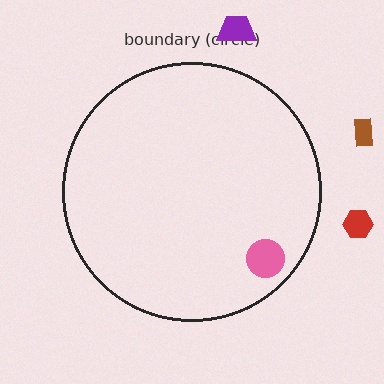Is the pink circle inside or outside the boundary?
Inside.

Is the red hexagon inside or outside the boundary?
Outside.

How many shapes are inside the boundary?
1 inside, 3 outside.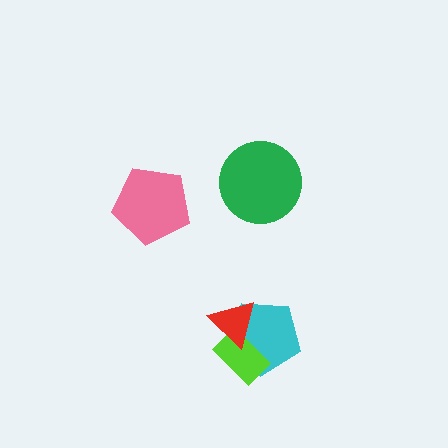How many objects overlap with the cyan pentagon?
2 objects overlap with the cyan pentagon.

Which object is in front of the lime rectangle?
The red triangle is in front of the lime rectangle.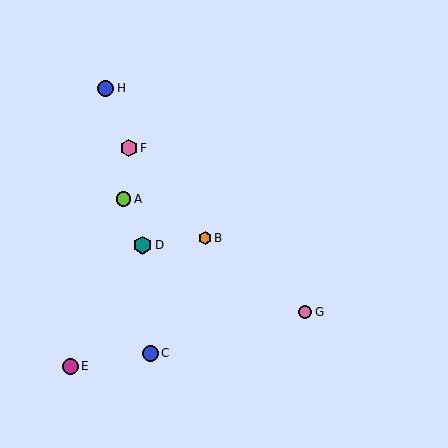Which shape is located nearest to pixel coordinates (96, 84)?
The blue circle (labeled H) at (106, 88) is nearest to that location.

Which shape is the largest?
The teal hexagon (labeled D) is the largest.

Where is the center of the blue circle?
The center of the blue circle is at (150, 353).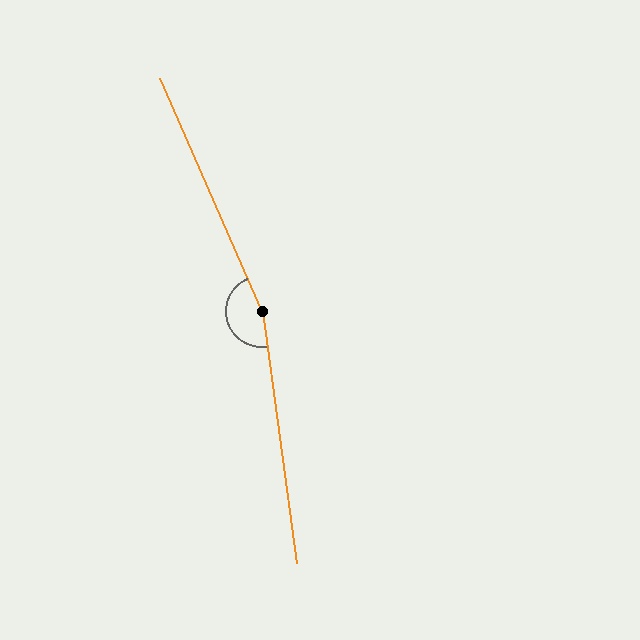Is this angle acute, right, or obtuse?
It is obtuse.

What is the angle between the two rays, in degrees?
Approximately 164 degrees.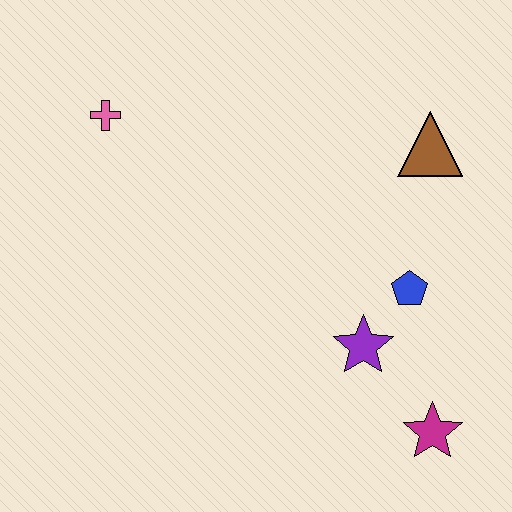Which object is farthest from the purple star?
The pink cross is farthest from the purple star.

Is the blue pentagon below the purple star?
No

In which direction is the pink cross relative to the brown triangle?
The pink cross is to the left of the brown triangle.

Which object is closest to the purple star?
The blue pentagon is closest to the purple star.